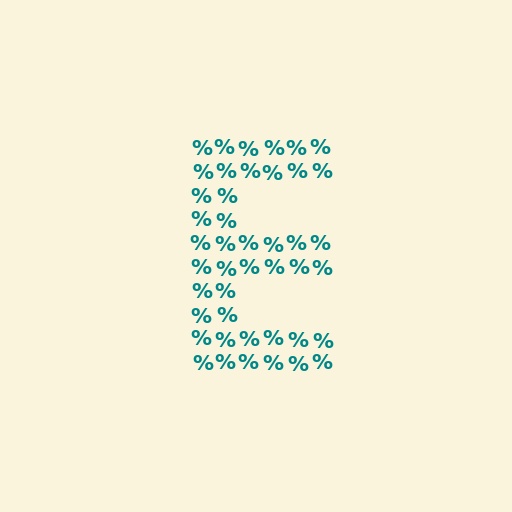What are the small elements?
The small elements are percent signs.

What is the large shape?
The large shape is the letter E.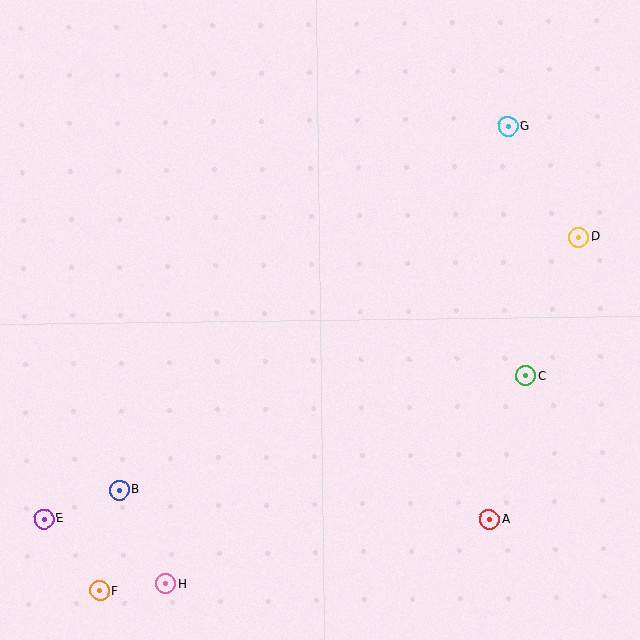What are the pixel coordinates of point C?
Point C is at (526, 376).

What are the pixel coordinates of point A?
Point A is at (490, 519).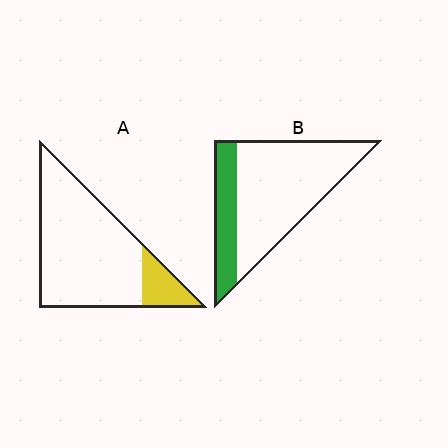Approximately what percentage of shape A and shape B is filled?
A is approximately 15% and B is approximately 25%.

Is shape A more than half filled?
No.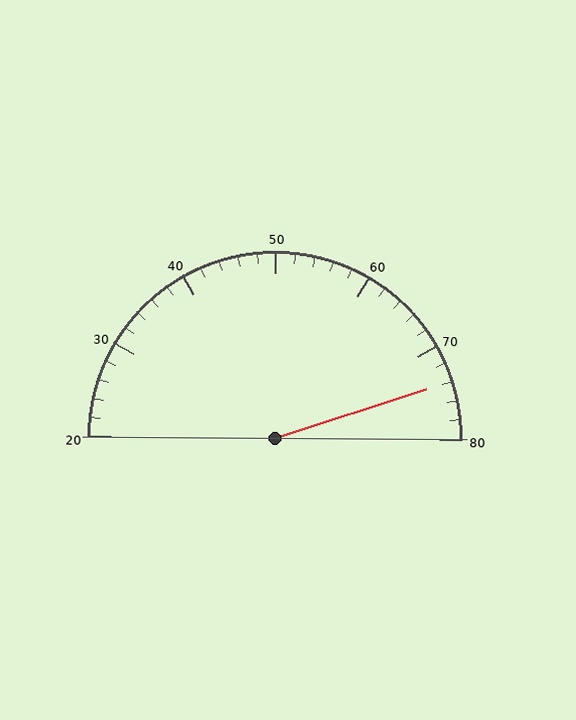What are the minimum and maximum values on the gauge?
The gauge ranges from 20 to 80.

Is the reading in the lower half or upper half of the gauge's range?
The reading is in the upper half of the range (20 to 80).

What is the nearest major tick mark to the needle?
The nearest major tick mark is 70.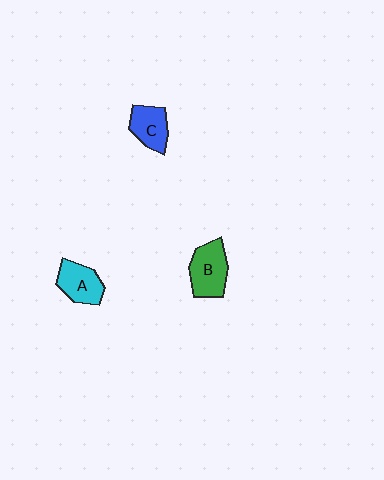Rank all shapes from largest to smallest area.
From largest to smallest: B (green), A (cyan), C (blue).